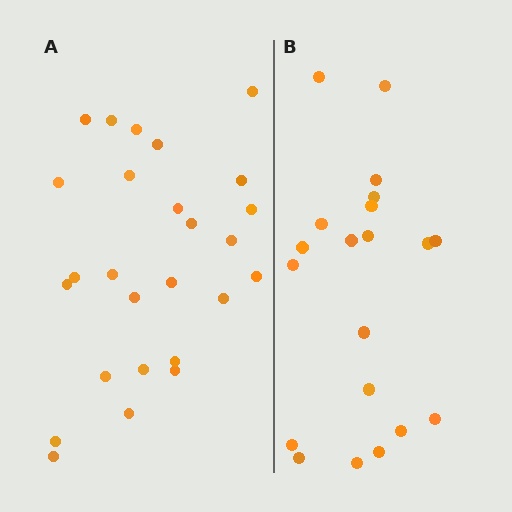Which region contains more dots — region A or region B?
Region A (the left region) has more dots.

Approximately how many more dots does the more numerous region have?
Region A has about 6 more dots than region B.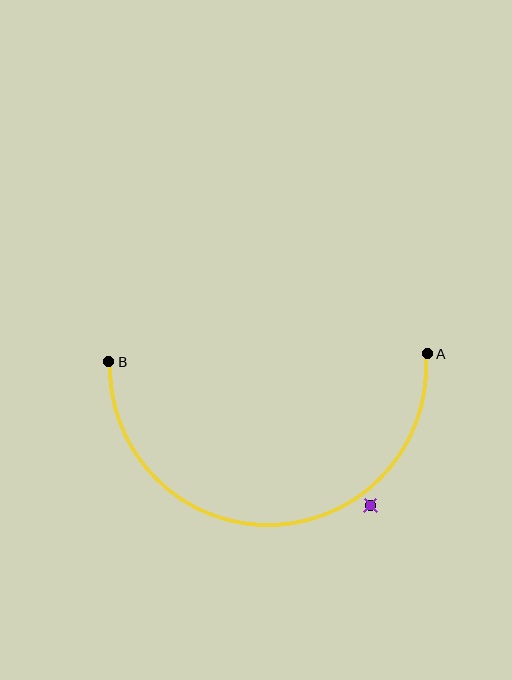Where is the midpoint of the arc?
The arc midpoint is the point on the curve farthest from the straight line joining A and B. It sits below that line.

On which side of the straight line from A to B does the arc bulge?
The arc bulges below the straight line connecting A and B.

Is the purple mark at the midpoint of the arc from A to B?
No — the purple mark does not lie on the arc at all. It sits slightly outside the curve.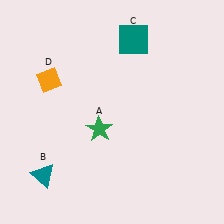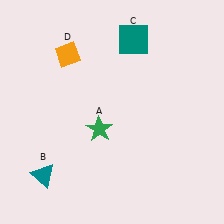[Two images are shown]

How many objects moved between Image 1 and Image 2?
1 object moved between the two images.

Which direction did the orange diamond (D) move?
The orange diamond (D) moved up.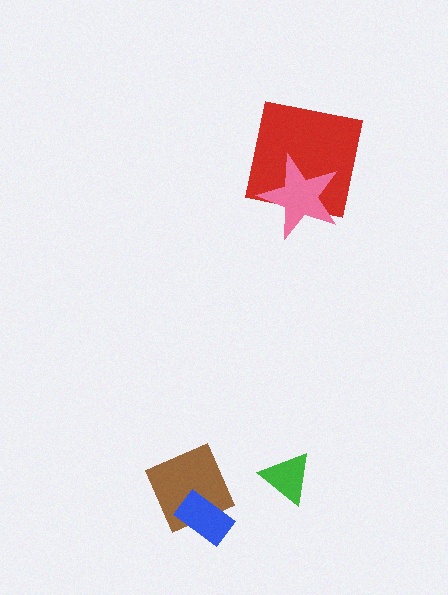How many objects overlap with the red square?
1 object overlaps with the red square.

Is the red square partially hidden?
Yes, it is partially covered by another shape.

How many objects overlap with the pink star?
1 object overlaps with the pink star.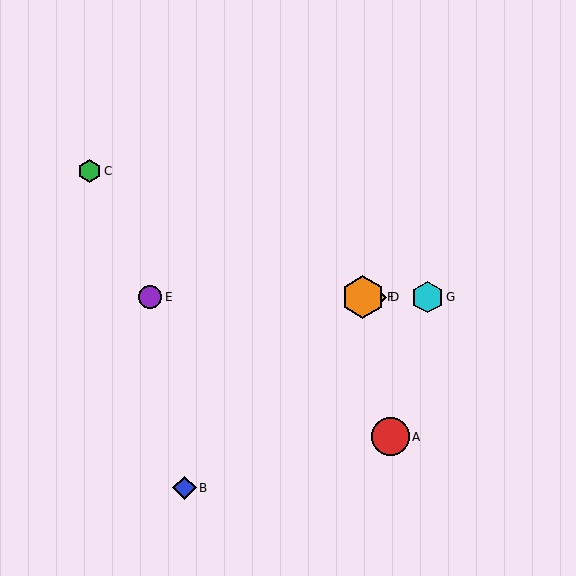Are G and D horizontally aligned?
Yes, both are at y≈297.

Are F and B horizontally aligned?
No, F is at y≈297 and B is at y≈488.